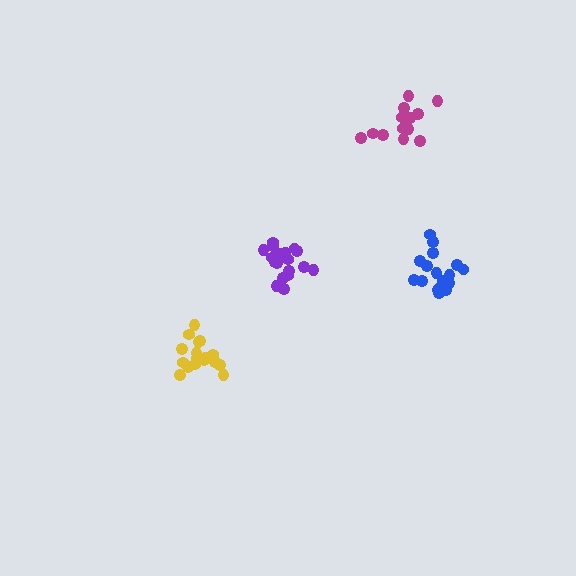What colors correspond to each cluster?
The clusters are colored: purple, magenta, yellow, blue.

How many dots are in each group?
Group 1: 18 dots, Group 2: 15 dots, Group 3: 17 dots, Group 4: 18 dots (68 total).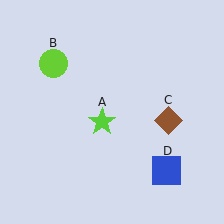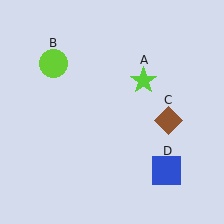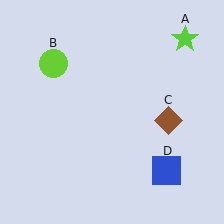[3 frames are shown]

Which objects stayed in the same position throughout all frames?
Lime circle (object B) and brown diamond (object C) and blue square (object D) remained stationary.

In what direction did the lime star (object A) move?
The lime star (object A) moved up and to the right.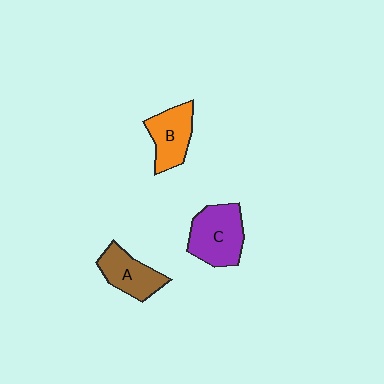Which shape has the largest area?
Shape C (purple).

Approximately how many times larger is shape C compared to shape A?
Approximately 1.3 times.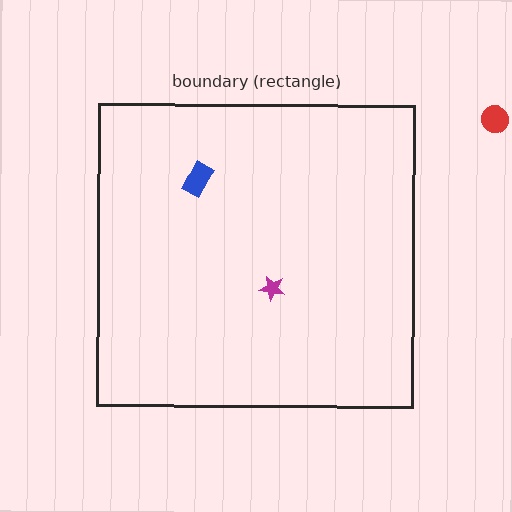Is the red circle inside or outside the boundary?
Outside.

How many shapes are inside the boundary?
2 inside, 1 outside.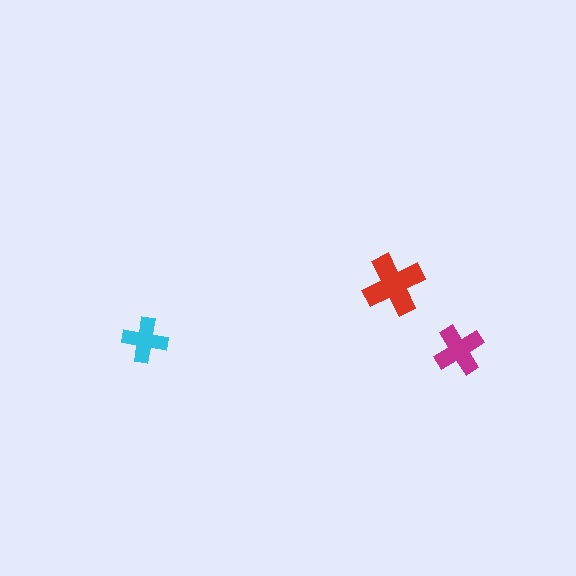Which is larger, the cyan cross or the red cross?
The red one.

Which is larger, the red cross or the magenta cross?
The red one.